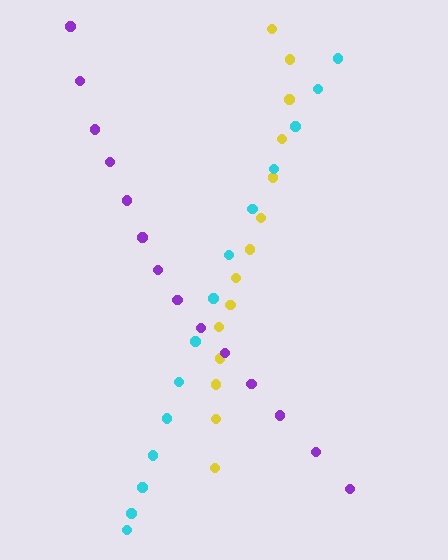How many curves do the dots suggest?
There are 3 distinct paths.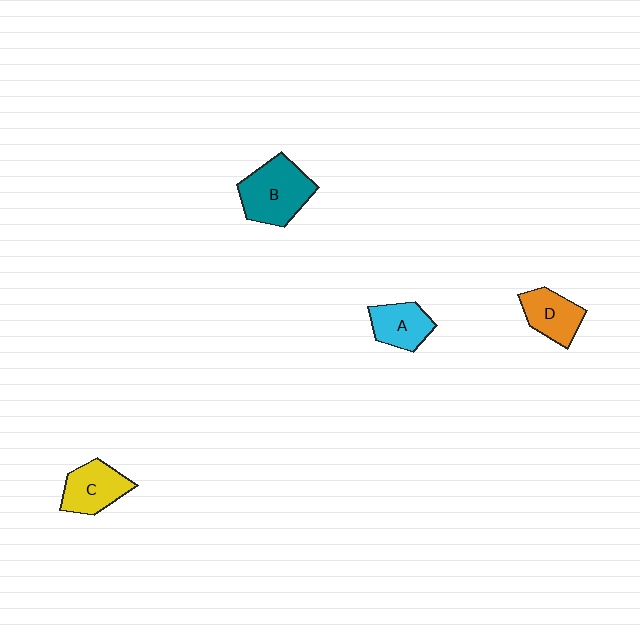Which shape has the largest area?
Shape B (teal).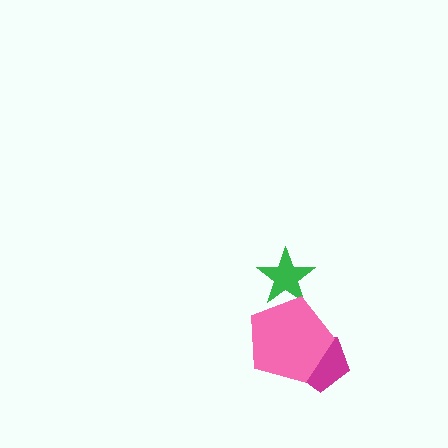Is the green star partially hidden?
Yes, it is partially covered by another shape.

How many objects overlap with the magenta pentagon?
1 object overlaps with the magenta pentagon.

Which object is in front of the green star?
The pink pentagon is in front of the green star.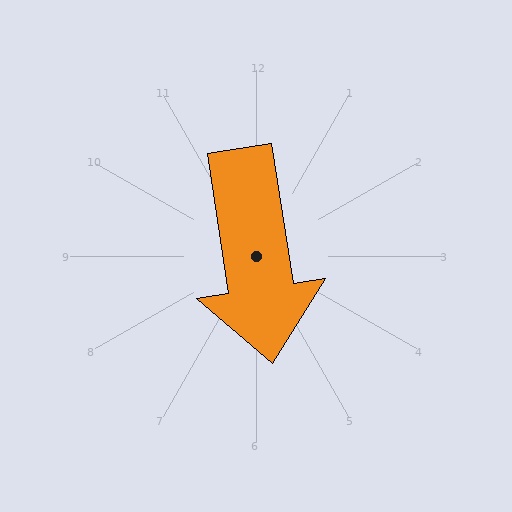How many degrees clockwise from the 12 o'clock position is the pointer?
Approximately 171 degrees.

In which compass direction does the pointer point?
South.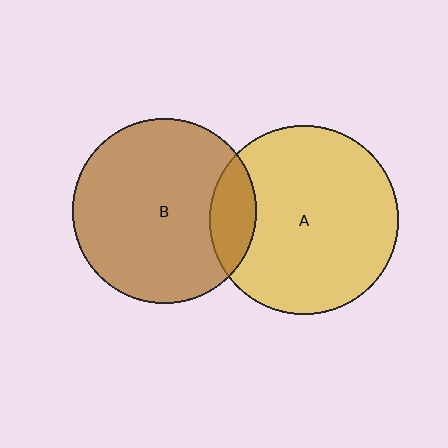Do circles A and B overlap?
Yes.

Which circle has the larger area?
Circle A (yellow).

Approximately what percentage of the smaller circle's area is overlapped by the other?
Approximately 15%.